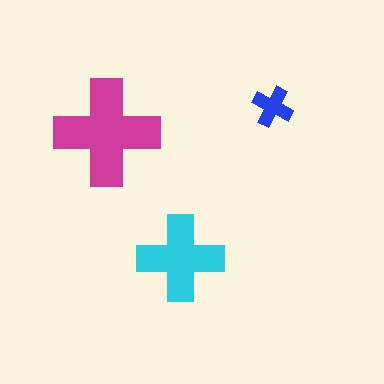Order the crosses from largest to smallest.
the magenta one, the cyan one, the blue one.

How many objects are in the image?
There are 3 objects in the image.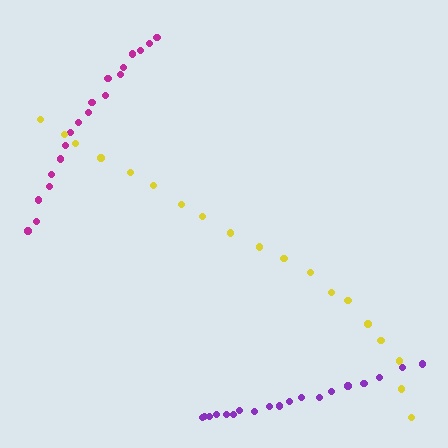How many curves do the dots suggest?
There are 3 distinct paths.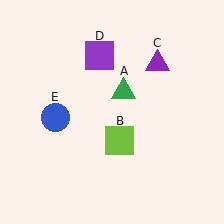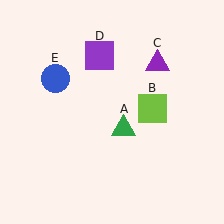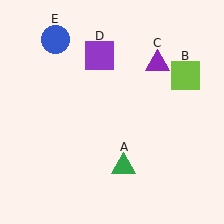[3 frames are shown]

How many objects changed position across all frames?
3 objects changed position: green triangle (object A), lime square (object B), blue circle (object E).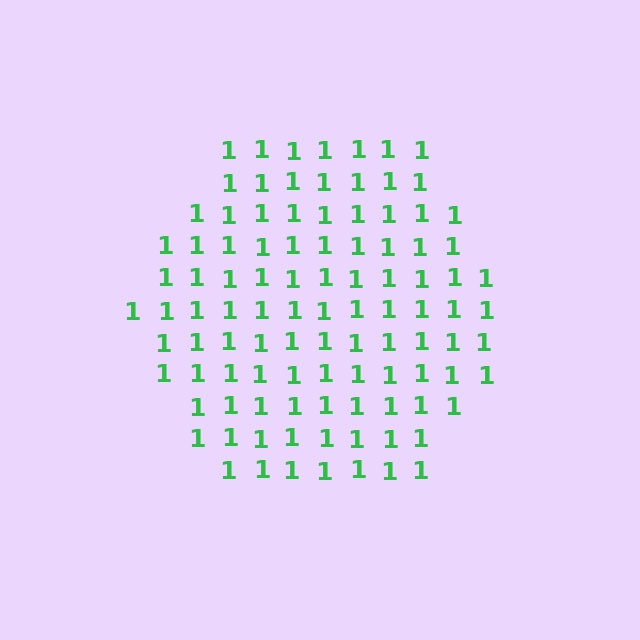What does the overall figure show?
The overall figure shows a hexagon.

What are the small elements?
The small elements are digit 1's.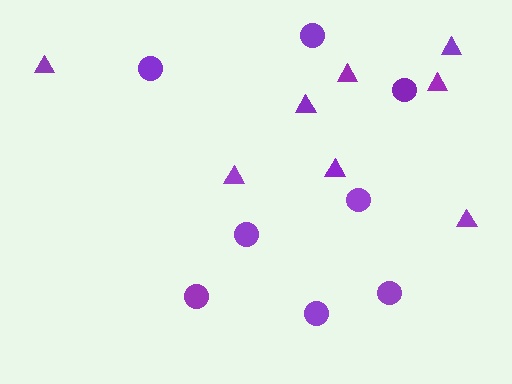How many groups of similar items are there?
There are 2 groups: one group of circles (8) and one group of triangles (8).